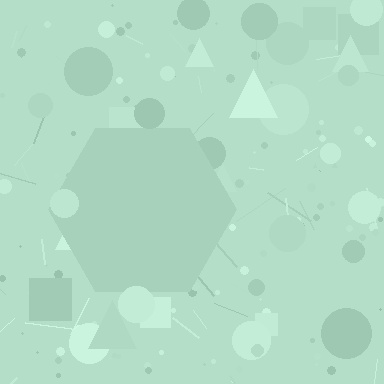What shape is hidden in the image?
A hexagon is hidden in the image.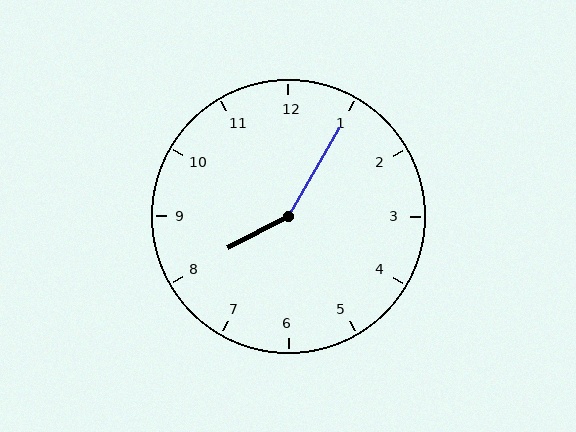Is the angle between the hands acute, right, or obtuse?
It is obtuse.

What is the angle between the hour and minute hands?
Approximately 148 degrees.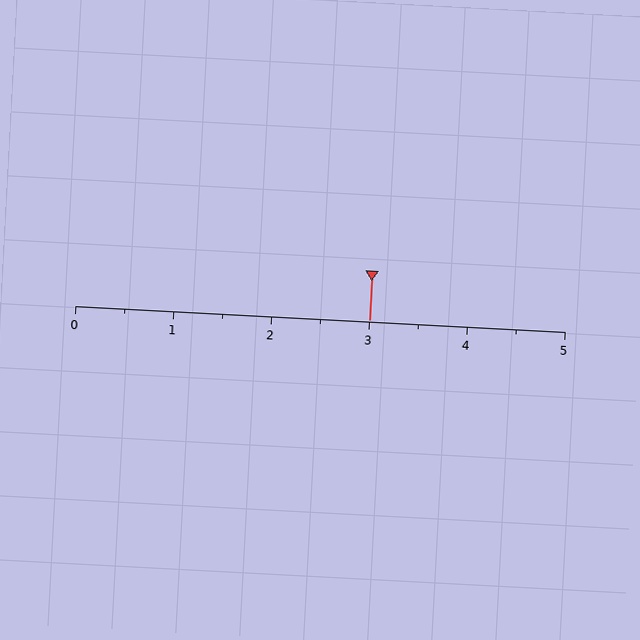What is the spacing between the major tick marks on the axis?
The major ticks are spaced 1 apart.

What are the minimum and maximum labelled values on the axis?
The axis runs from 0 to 5.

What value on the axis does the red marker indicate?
The marker indicates approximately 3.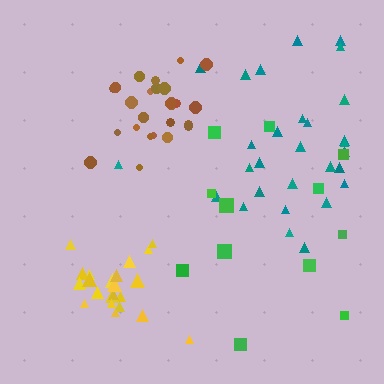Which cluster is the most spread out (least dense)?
Green.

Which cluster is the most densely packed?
Brown.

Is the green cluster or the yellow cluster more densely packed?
Yellow.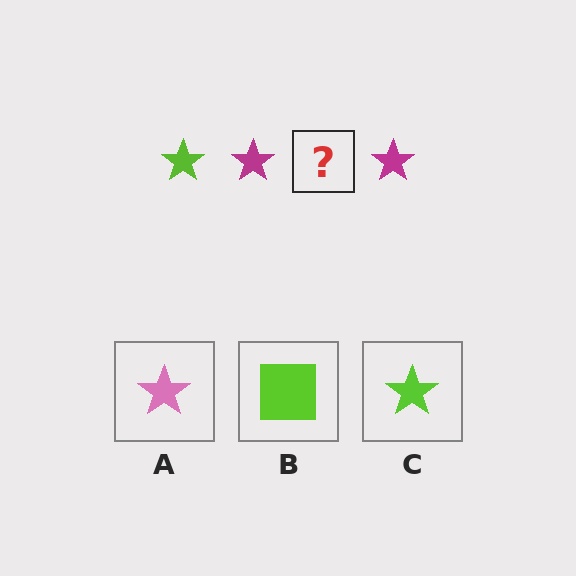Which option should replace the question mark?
Option C.